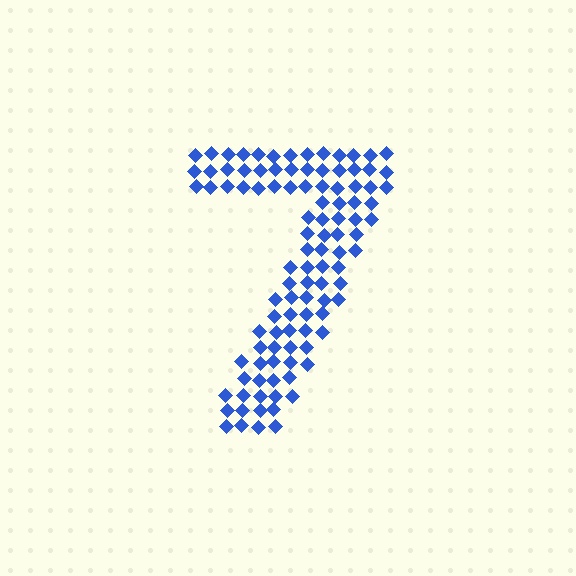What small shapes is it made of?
It is made of small diamonds.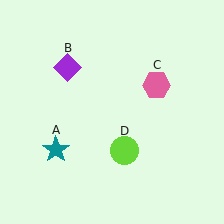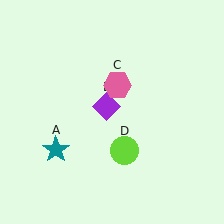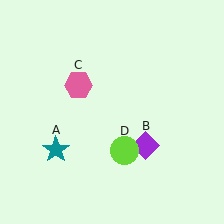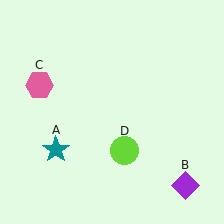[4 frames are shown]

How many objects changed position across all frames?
2 objects changed position: purple diamond (object B), pink hexagon (object C).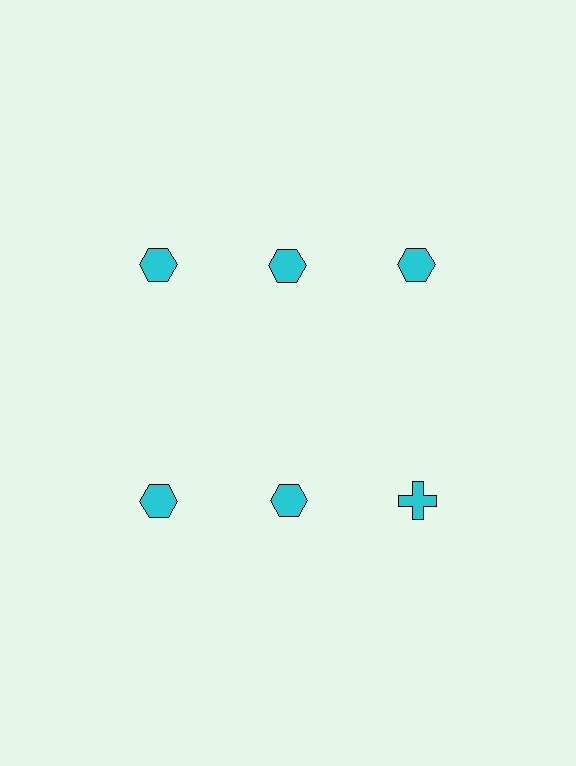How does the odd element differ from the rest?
It has a different shape: cross instead of hexagon.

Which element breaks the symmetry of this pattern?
The cyan cross in the second row, center column breaks the symmetry. All other shapes are cyan hexagons.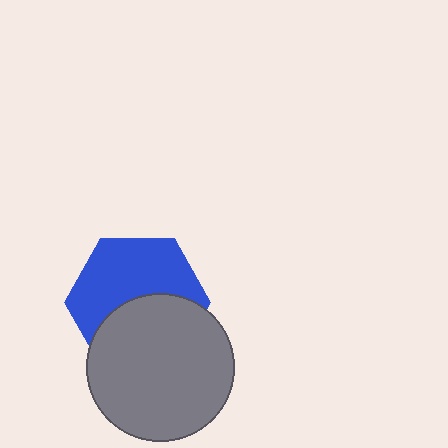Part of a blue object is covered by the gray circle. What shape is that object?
It is a hexagon.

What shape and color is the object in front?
The object in front is a gray circle.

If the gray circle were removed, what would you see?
You would see the complete blue hexagon.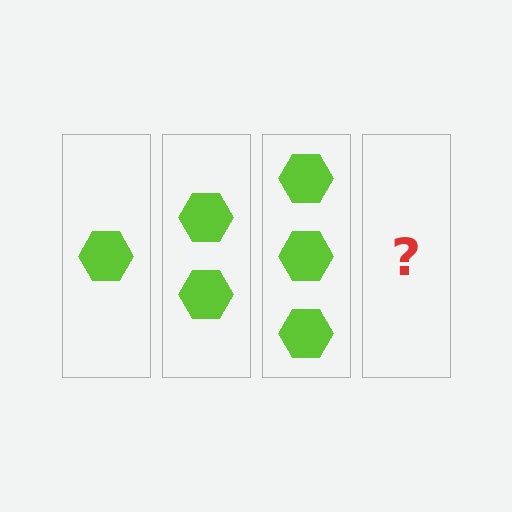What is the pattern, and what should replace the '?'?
The pattern is that each step adds one more hexagon. The '?' should be 4 hexagons.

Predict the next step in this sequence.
The next step is 4 hexagons.